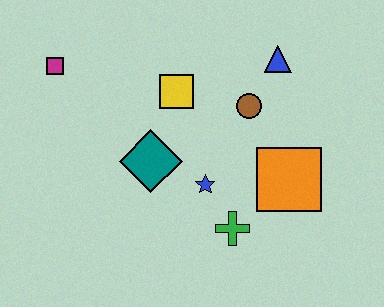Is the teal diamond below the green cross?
No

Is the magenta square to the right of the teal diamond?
No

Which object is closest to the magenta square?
The yellow square is closest to the magenta square.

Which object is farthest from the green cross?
The magenta square is farthest from the green cross.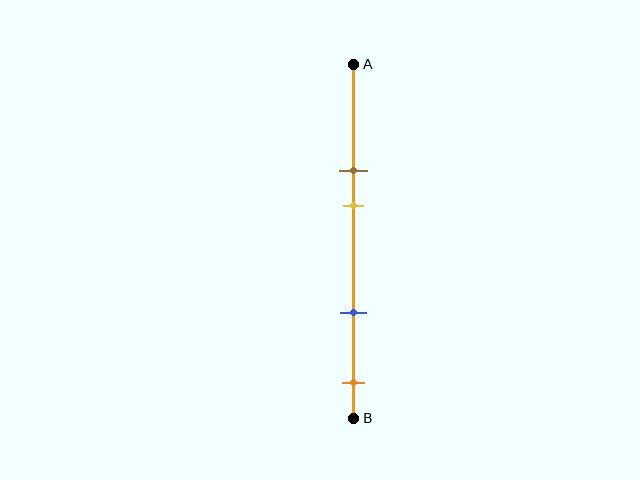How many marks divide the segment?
There are 4 marks dividing the segment.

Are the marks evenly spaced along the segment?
No, the marks are not evenly spaced.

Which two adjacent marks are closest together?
The brown and yellow marks are the closest adjacent pair.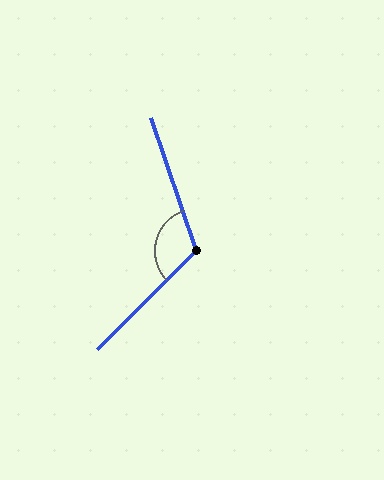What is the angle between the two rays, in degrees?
Approximately 116 degrees.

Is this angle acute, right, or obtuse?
It is obtuse.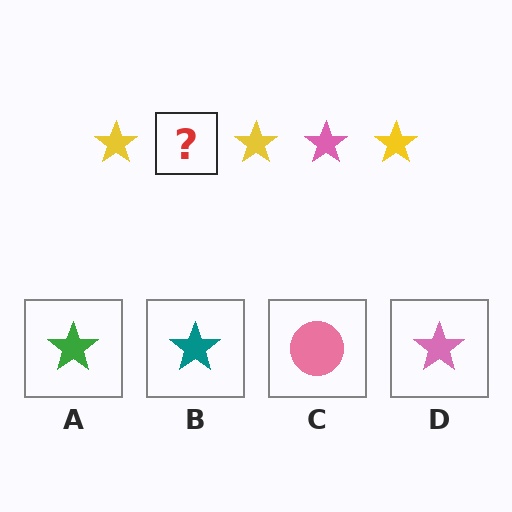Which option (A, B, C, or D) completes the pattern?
D.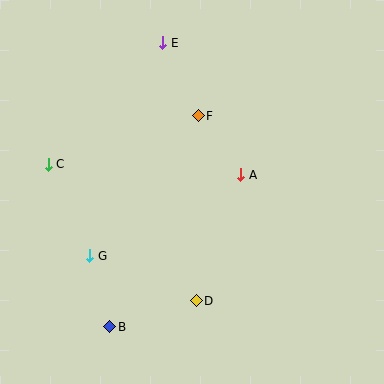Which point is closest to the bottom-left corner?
Point B is closest to the bottom-left corner.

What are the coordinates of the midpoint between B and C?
The midpoint between B and C is at (79, 245).